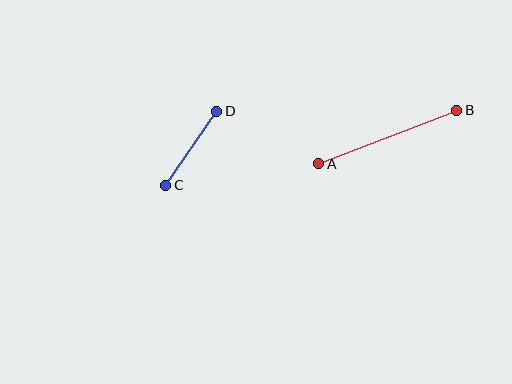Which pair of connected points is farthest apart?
Points A and B are farthest apart.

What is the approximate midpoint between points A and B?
The midpoint is at approximately (388, 137) pixels.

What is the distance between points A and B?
The distance is approximately 148 pixels.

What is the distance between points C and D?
The distance is approximately 90 pixels.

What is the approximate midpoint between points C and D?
The midpoint is at approximately (191, 148) pixels.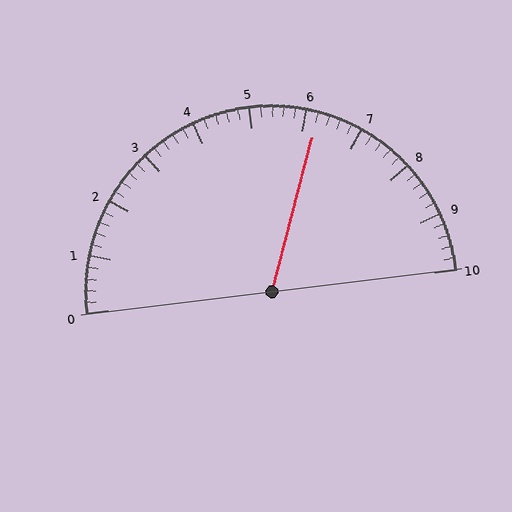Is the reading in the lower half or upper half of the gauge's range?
The reading is in the upper half of the range (0 to 10).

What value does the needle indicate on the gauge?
The needle indicates approximately 6.2.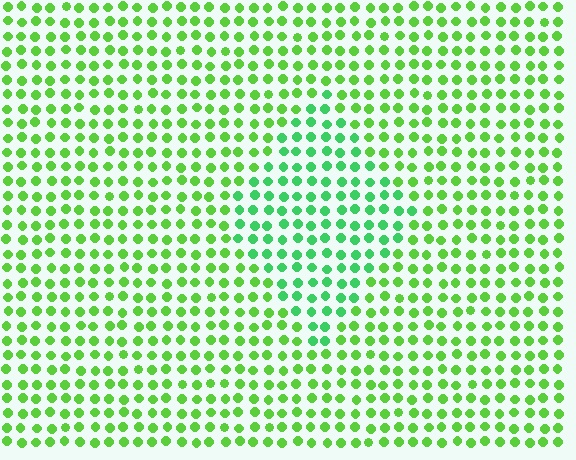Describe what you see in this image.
The image is filled with small lime elements in a uniform arrangement. A diamond-shaped region is visible where the elements are tinted to a slightly different hue, forming a subtle color boundary.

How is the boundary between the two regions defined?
The boundary is defined purely by a slight shift in hue (about 29 degrees). Spacing, size, and orientation are identical on both sides.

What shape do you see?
I see a diamond.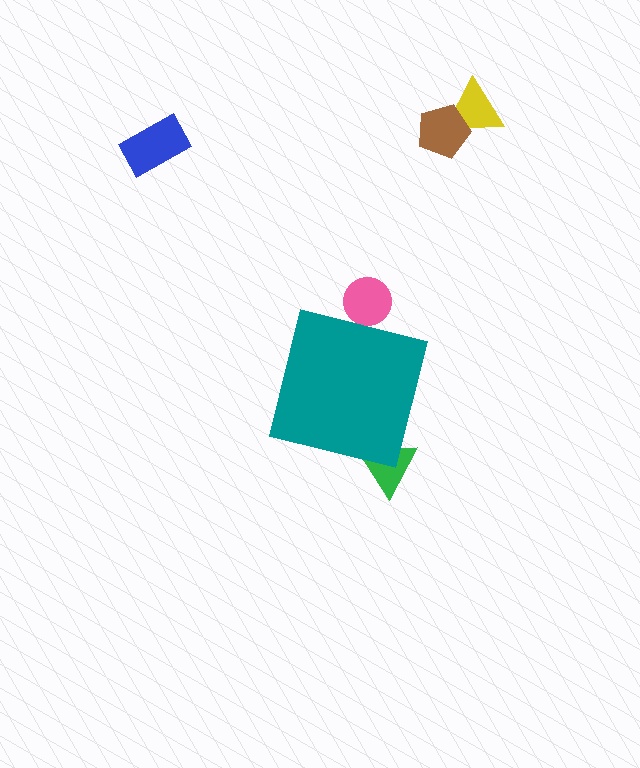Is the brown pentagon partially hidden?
No, the brown pentagon is fully visible.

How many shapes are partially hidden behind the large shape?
2 shapes are partially hidden.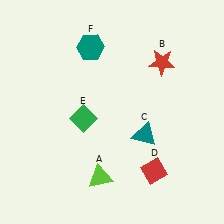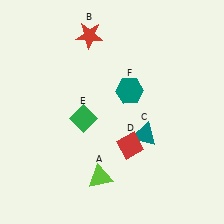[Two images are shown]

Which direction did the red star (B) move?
The red star (B) moved left.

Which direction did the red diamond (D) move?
The red diamond (D) moved up.